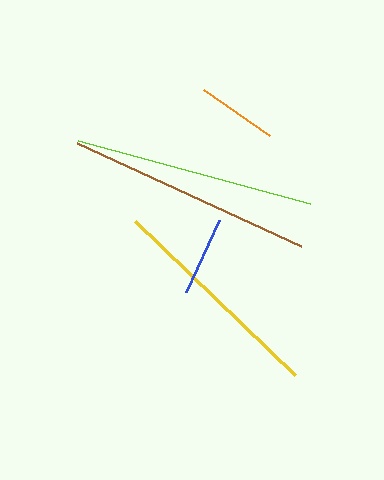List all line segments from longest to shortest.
From longest to shortest: brown, lime, yellow, orange, blue.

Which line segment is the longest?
The brown line is the longest at approximately 247 pixels.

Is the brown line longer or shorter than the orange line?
The brown line is longer than the orange line.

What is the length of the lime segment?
The lime segment is approximately 240 pixels long.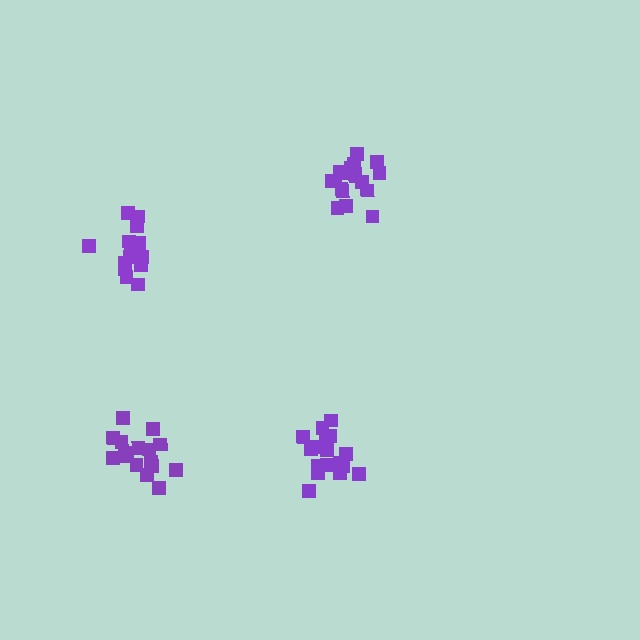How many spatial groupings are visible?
There are 4 spatial groupings.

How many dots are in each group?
Group 1: 18 dots, Group 2: 16 dots, Group 3: 18 dots, Group 4: 16 dots (68 total).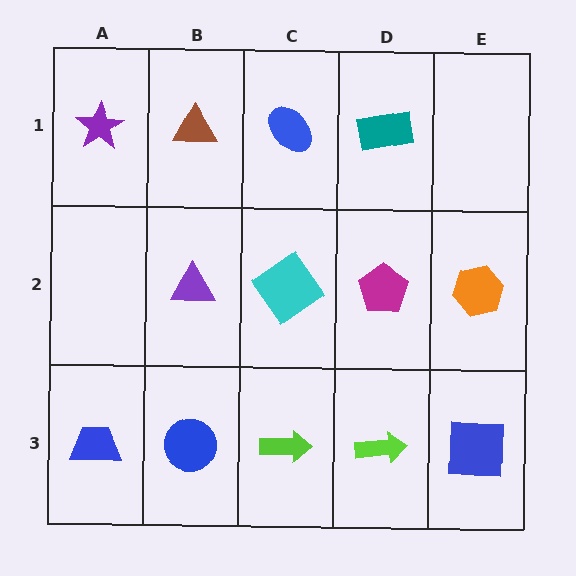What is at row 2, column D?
A magenta pentagon.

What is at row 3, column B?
A blue circle.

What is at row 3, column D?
A lime arrow.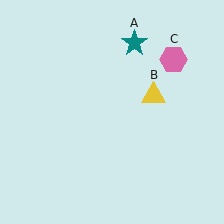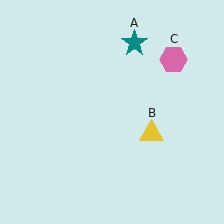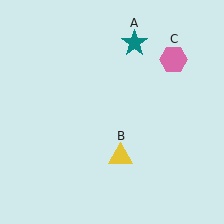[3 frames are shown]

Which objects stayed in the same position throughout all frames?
Teal star (object A) and pink hexagon (object C) remained stationary.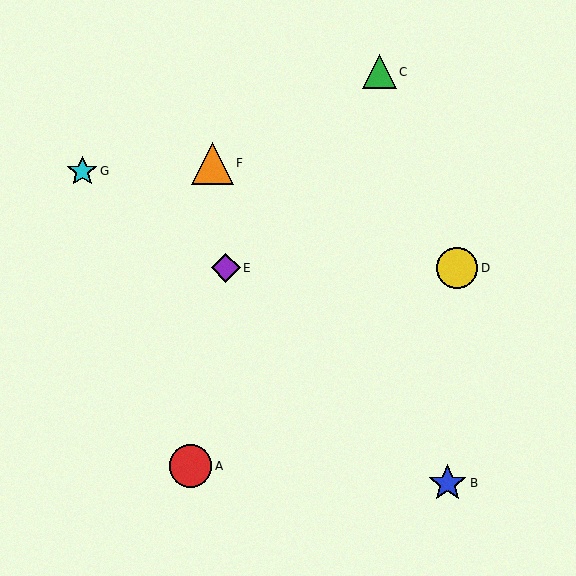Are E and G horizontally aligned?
No, E is at y≈268 and G is at y≈171.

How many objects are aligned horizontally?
2 objects (D, E) are aligned horizontally.